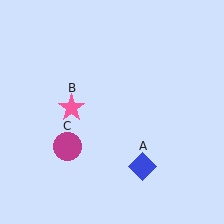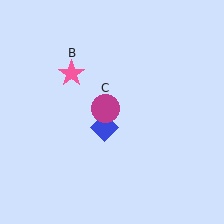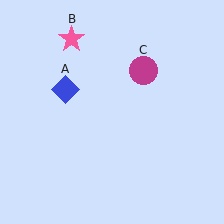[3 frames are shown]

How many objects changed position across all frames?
3 objects changed position: blue diamond (object A), pink star (object B), magenta circle (object C).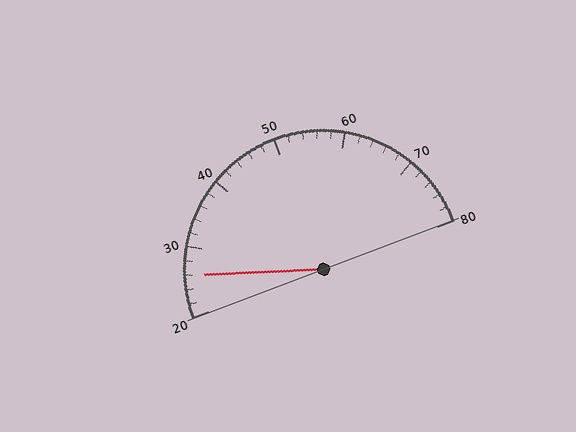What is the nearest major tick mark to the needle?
The nearest major tick mark is 30.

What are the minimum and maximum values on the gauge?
The gauge ranges from 20 to 80.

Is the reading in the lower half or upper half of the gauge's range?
The reading is in the lower half of the range (20 to 80).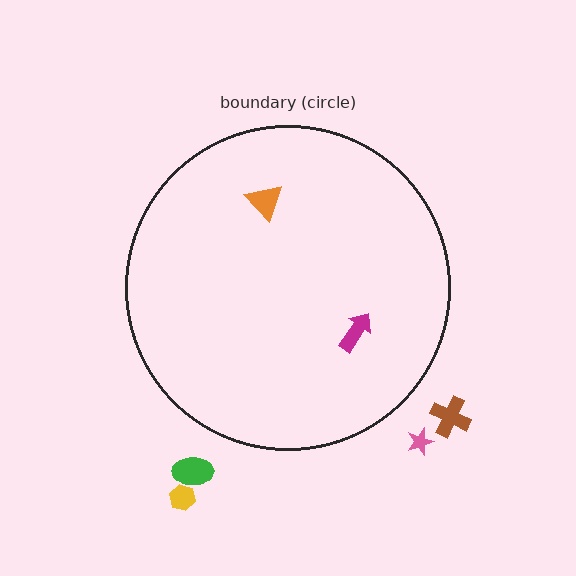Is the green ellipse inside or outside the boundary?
Outside.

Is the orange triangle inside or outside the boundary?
Inside.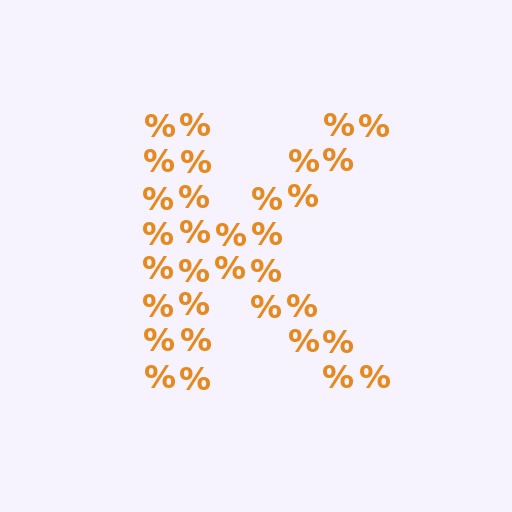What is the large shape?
The large shape is the letter K.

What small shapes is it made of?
It is made of small percent signs.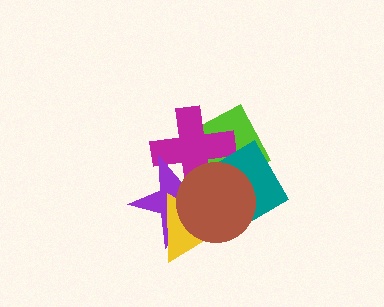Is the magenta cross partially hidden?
Yes, it is partially covered by another shape.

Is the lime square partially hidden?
Yes, it is partially covered by another shape.